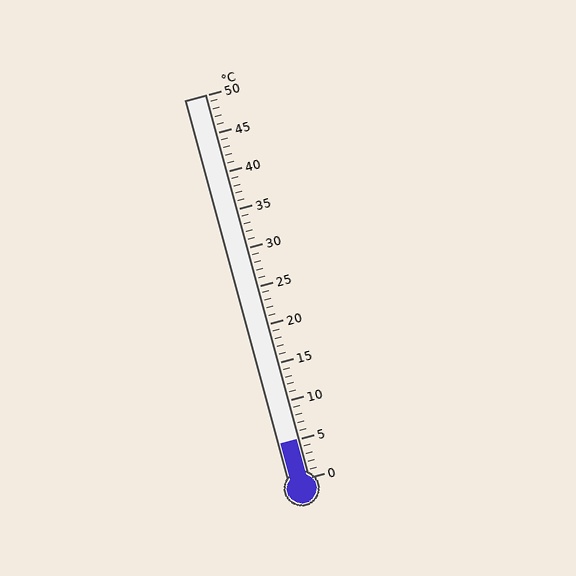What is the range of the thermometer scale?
The thermometer scale ranges from 0°C to 50°C.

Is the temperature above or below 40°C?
The temperature is below 40°C.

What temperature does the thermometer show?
The thermometer shows approximately 5°C.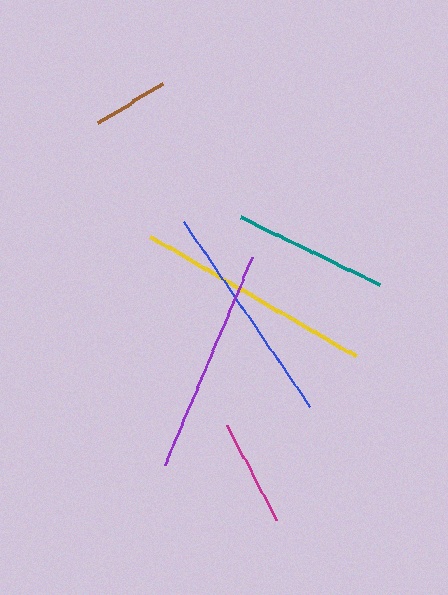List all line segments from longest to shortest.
From longest to shortest: yellow, purple, blue, teal, magenta, brown.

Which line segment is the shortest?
The brown line is the shortest at approximately 76 pixels.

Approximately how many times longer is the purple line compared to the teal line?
The purple line is approximately 1.5 times the length of the teal line.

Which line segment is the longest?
The yellow line is the longest at approximately 238 pixels.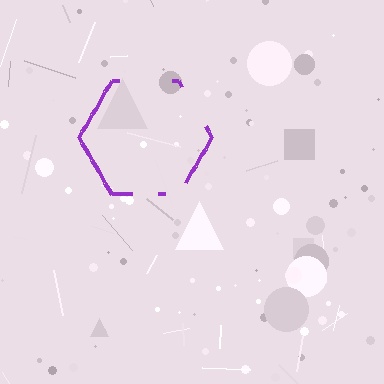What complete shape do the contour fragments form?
The contour fragments form a hexagon.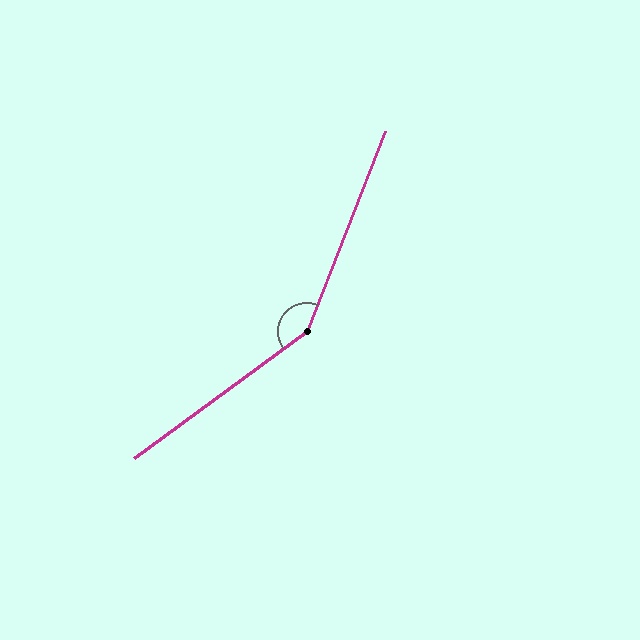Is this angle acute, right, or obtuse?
It is obtuse.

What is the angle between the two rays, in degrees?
Approximately 148 degrees.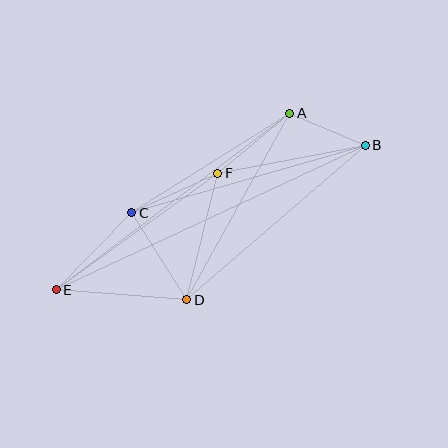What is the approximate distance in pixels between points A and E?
The distance between A and E is approximately 293 pixels.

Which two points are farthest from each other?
Points B and E are farthest from each other.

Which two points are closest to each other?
Points A and B are closest to each other.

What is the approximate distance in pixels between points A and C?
The distance between A and C is approximately 187 pixels.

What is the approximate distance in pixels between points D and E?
The distance between D and E is approximately 131 pixels.